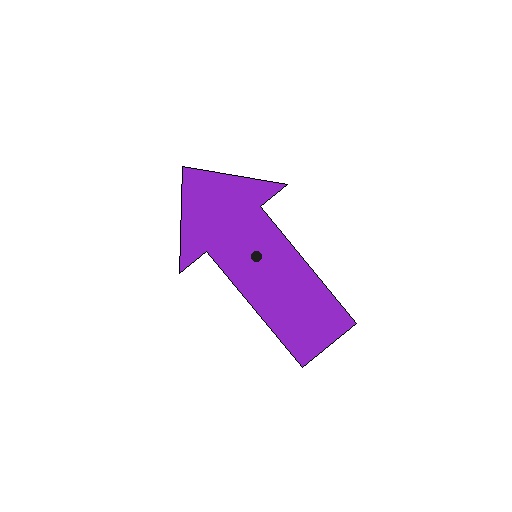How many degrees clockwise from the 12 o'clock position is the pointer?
Approximately 321 degrees.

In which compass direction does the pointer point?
Northwest.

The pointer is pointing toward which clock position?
Roughly 11 o'clock.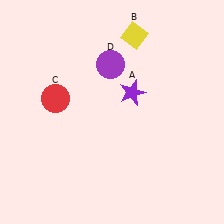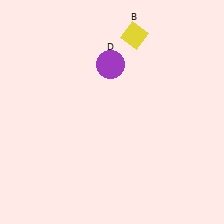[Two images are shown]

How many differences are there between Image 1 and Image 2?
There are 2 differences between the two images.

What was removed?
The purple star (A), the red circle (C) were removed in Image 2.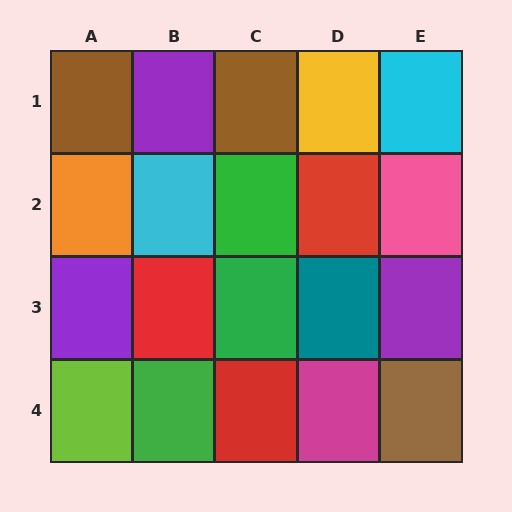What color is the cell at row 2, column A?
Orange.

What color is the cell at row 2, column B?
Cyan.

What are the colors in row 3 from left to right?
Purple, red, green, teal, purple.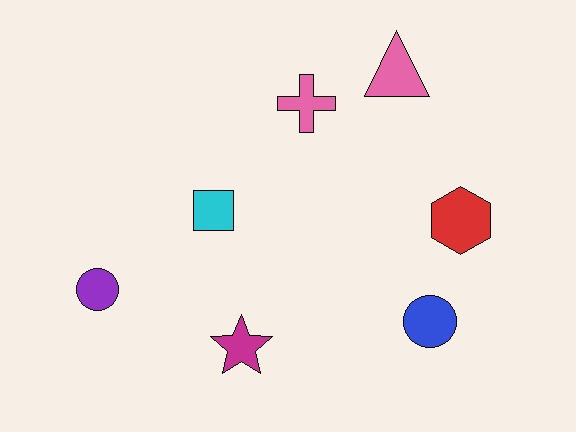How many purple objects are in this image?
There is 1 purple object.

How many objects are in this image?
There are 7 objects.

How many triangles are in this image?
There is 1 triangle.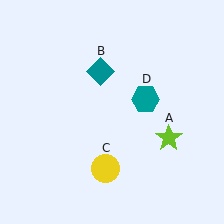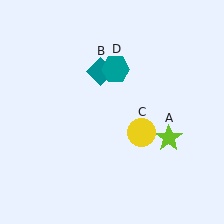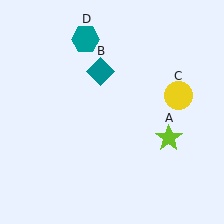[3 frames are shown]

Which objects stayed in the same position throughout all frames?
Lime star (object A) and teal diamond (object B) remained stationary.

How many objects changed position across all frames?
2 objects changed position: yellow circle (object C), teal hexagon (object D).